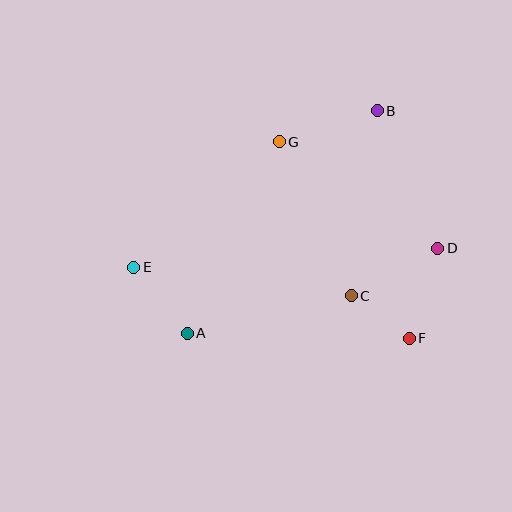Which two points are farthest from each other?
Points D and E are farthest from each other.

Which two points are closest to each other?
Points C and F are closest to each other.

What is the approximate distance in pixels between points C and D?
The distance between C and D is approximately 99 pixels.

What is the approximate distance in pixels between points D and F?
The distance between D and F is approximately 94 pixels.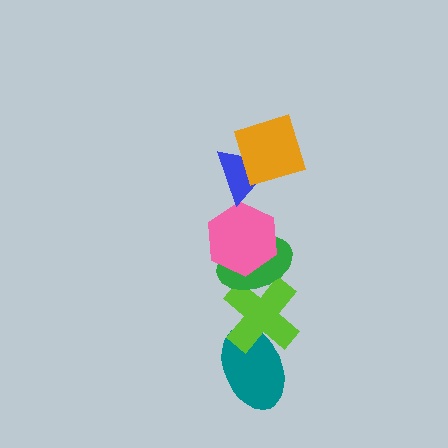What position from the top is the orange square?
The orange square is 1st from the top.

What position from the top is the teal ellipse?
The teal ellipse is 6th from the top.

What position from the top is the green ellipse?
The green ellipse is 4th from the top.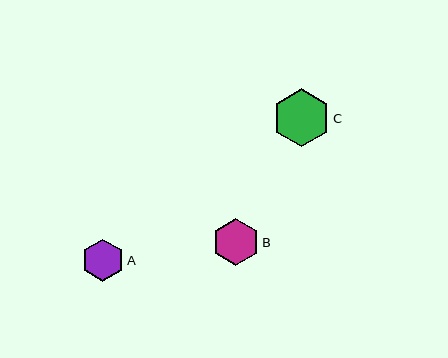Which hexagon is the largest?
Hexagon C is the largest with a size of approximately 58 pixels.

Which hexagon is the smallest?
Hexagon A is the smallest with a size of approximately 42 pixels.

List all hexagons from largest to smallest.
From largest to smallest: C, B, A.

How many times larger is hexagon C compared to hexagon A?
Hexagon C is approximately 1.4 times the size of hexagon A.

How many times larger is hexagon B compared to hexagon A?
Hexagon B is approximately 1.1 times the size of hexagon A.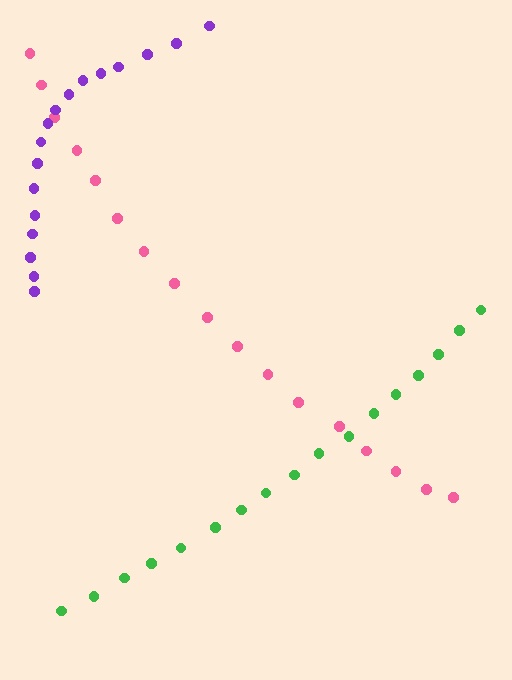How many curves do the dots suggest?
There are 3 distinct paths.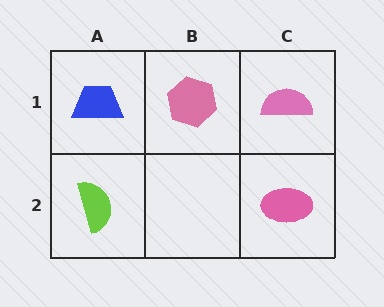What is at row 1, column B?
A pink hexagon.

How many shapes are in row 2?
2 shapes.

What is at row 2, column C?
A pink ellipse.